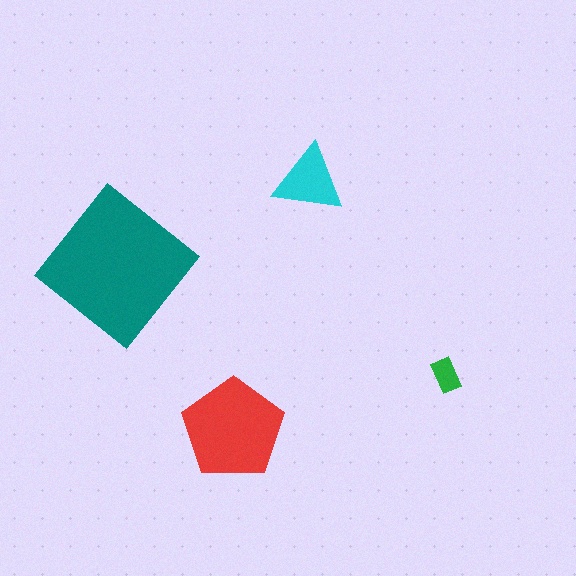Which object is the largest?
The teal diamond.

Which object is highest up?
The cyan triangle is topmost.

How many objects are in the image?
There are 4 objects in the image.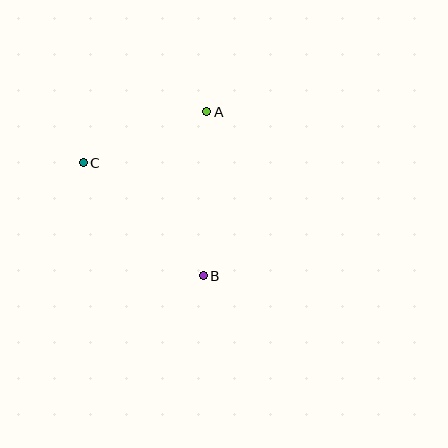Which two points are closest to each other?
Points A and C are closest to each other.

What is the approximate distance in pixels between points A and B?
The distance between A and B is approximately 164 pixels.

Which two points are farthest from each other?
Points B and C are farthest from each other.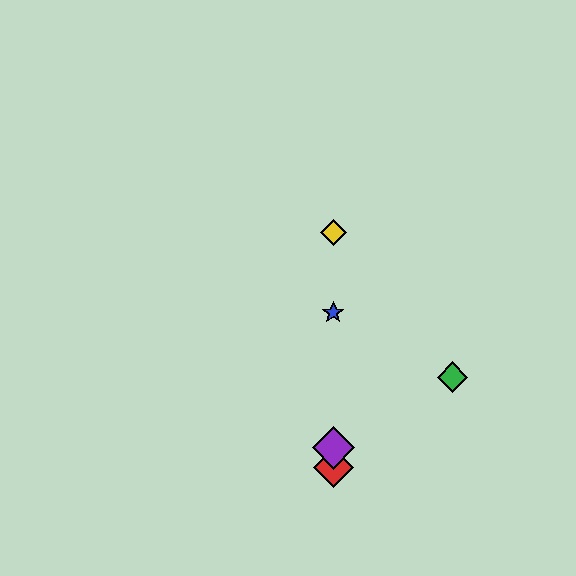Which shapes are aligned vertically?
The red diamond, the blue star, the yellow diamond, the purple diamond are aligned vertically.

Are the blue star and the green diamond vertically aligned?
No, the blue star is at x≈333 and the green diamond is at x≈453.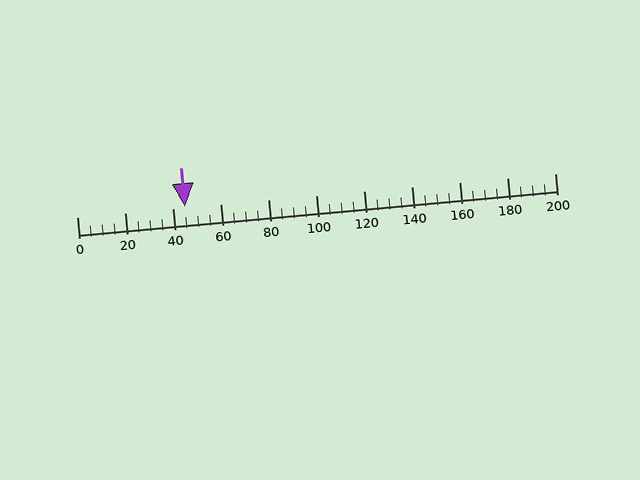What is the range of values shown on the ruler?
The ruler shows values from 0 to 200.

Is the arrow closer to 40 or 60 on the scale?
The arrow is closer to 40.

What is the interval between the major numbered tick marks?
The major tick marks are spaced 20 units apart.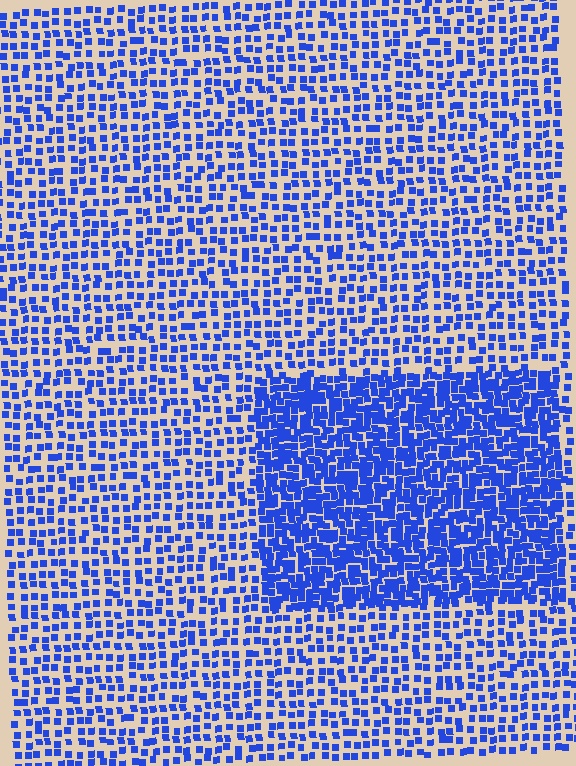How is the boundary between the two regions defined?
The boundary is defined by a change in element density (approximately 2.1x ratio). All elements are the same color, size, and shape.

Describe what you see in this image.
The image contains small blue elements arranged at two different densities. A rectangle-shaped region is visible where the elements are more densely packed than the surrounding area.